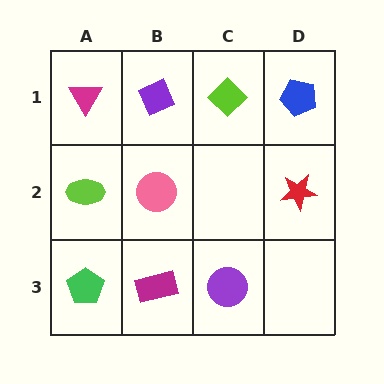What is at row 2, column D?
A red star.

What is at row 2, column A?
A lime ellipse.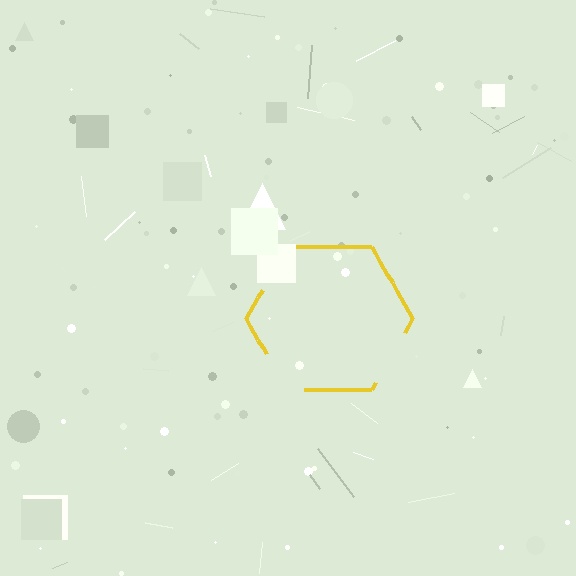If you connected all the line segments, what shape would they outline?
They would outline a hexagon.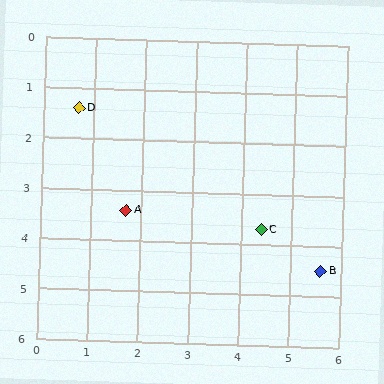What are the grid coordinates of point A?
Point A is at approximately (1.7, 3.4).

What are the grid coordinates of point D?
Point D is at approximately (0.7, 1.4).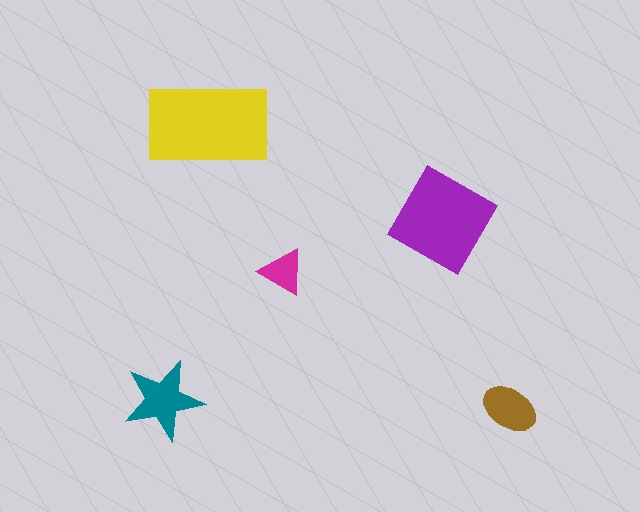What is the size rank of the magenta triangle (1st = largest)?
5th.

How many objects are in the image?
There are 5 objects in the image.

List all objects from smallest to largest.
The magenta triangle, the brown ellipse, the teal star, the purple diamond, the yellow rectangle.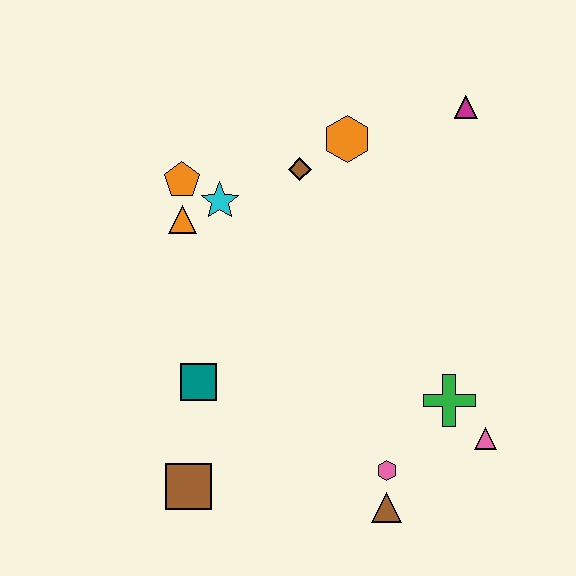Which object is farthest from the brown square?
The magenta triangle is farthest from the brown square.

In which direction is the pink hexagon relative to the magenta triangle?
The pink hexagon is below the magenta triangle.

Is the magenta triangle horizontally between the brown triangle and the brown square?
No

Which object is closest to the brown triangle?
The pink hexagon is closest to the brown triangle.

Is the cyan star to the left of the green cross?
Yes